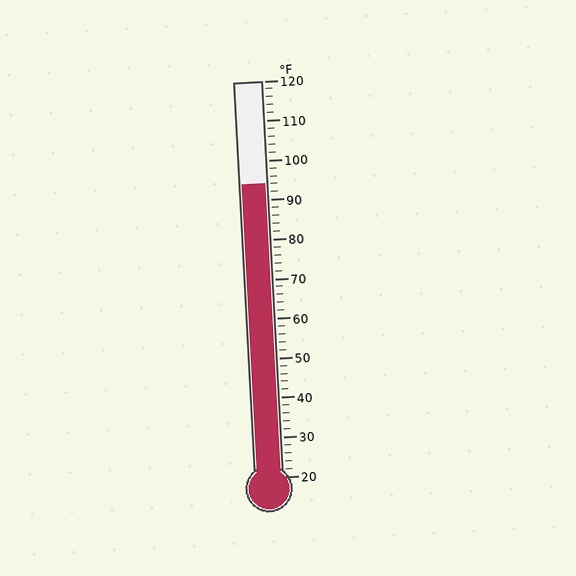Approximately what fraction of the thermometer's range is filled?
The thermometer is filled to approximately 75% of its range.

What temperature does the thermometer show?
The thermometer shows approximately 94°F.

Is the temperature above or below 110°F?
The temperature is below 110°F.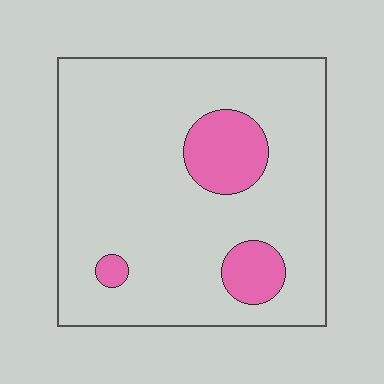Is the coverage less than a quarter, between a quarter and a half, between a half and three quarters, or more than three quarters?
Less than a quarter.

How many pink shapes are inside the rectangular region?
3.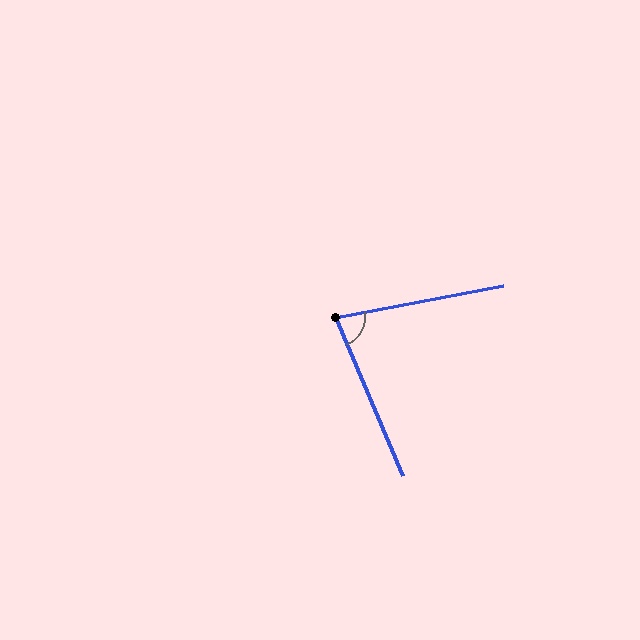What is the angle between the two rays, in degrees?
Approximately 78 degrees.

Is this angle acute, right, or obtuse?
It is acute.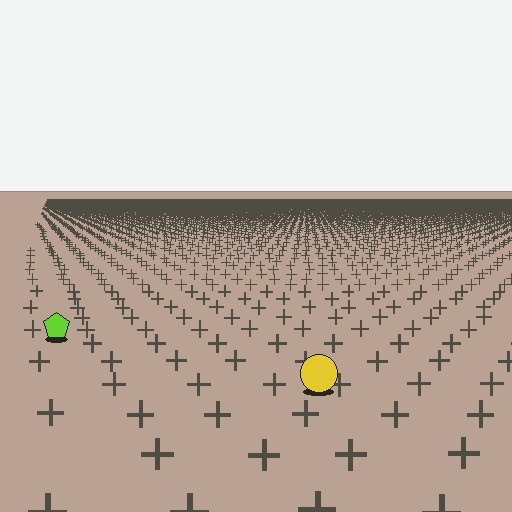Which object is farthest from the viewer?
The lime pentagon is farthest from the viewer. It appears smaller and the ground texture around it is denser.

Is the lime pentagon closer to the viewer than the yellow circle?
No. The yellow circle is closer — you can tell from the texture gradient: the ground texture is coarser near it.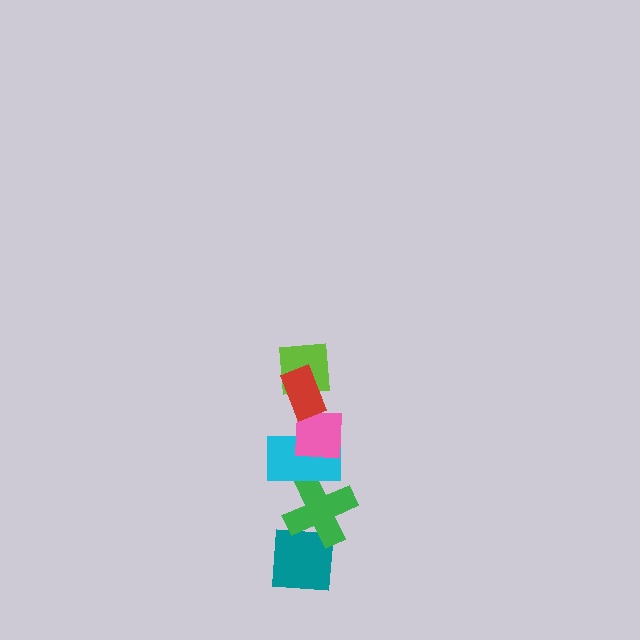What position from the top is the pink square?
The pink square is 3rd from the top.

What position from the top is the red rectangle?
The red rectangle is 1st from the top.